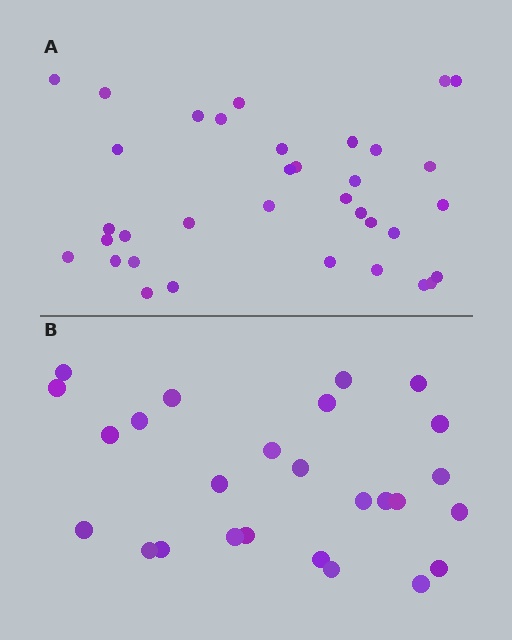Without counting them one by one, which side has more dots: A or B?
Region A (the top region) has more dots.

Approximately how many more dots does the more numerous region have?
Region A has roughly 8 or so more dots than region B.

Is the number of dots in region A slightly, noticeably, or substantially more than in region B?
Region A has noticeably more, but not dramatically so. The ratio is roughly 1.3 to 1.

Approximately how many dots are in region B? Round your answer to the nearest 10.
About 30 dots. (The exact count is 26, which rounds to 30.)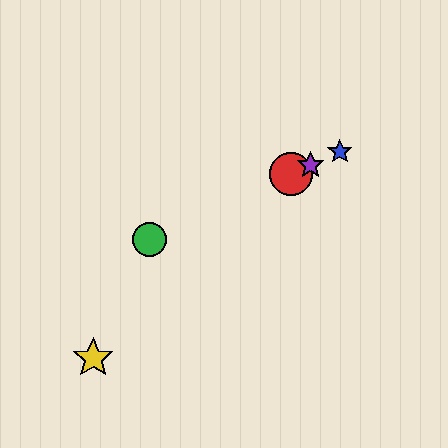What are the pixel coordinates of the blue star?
The blue star is at (340, 152).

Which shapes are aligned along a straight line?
The red circle, the blue star, the green circle, the purple star are aligned along a straight line.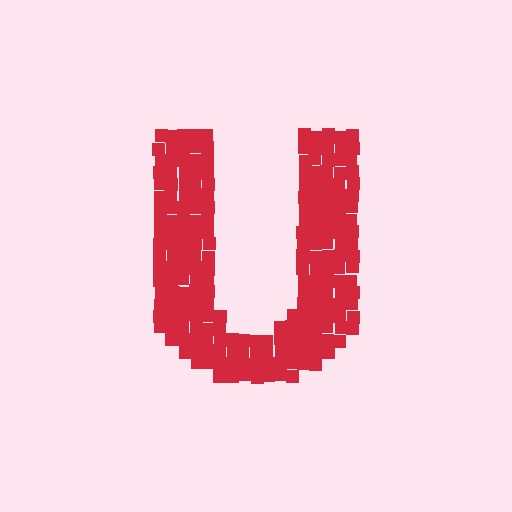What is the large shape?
The large shape is the letter U.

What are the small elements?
The small elements are squares.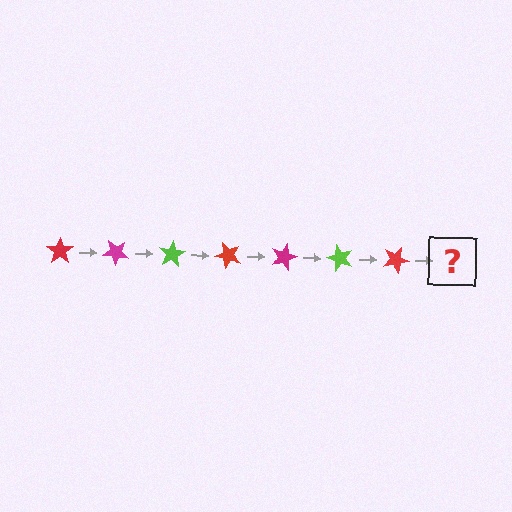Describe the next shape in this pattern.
It should be a magenta star, rotated 280 degrees from the start.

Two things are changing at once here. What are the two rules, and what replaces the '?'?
The two rules are that it rotates 40 degrees each step and the color cycles through red, magenta, and lime. The '?' should be a magenta star, rotated 280 degrees from the start.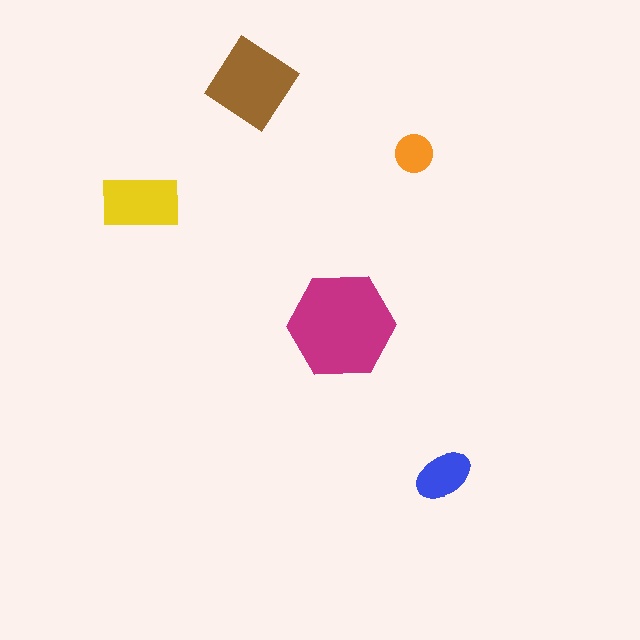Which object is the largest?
The magenta hexagon.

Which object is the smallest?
The orange circle.